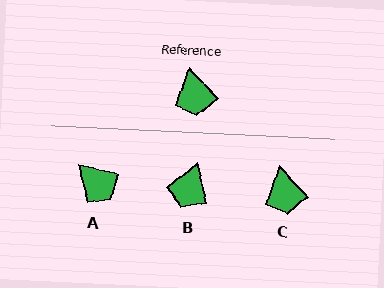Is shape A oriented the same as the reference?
No, it is off by about 34 degrees.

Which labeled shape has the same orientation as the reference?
C.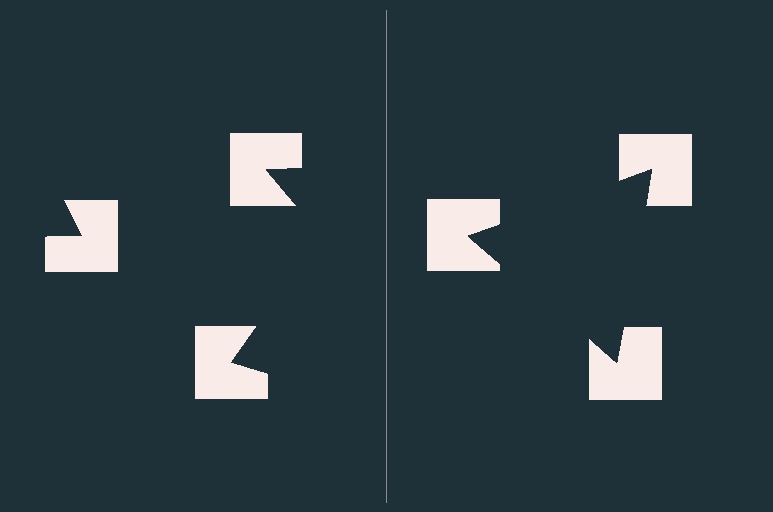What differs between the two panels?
The notched squares are positioned identically on both sides; only the wedge orientations differ. On the right they align to a triangle; on the left they are misaligned.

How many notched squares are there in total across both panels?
6 — 3 on each side.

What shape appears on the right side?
An illusory triangle.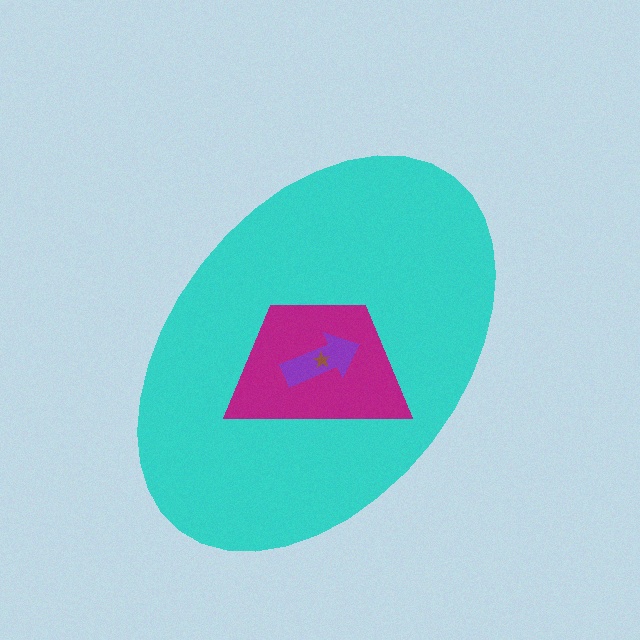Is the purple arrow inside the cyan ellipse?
Yes.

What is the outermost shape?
The cyan ellipse.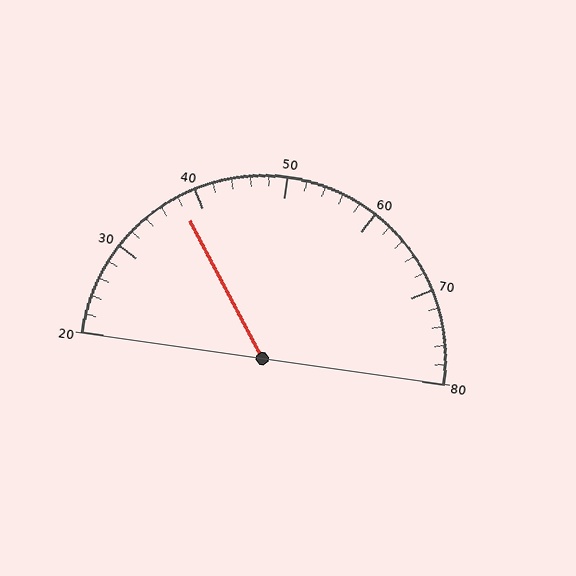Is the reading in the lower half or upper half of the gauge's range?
The reading is in the lower half of the range (20 to 80).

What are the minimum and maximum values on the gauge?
The gauge ranges from 20 to 80.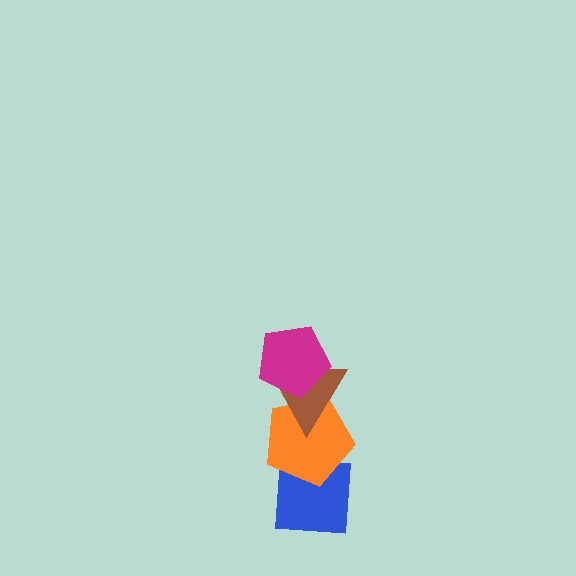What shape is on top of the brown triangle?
The magenta pentagon is on top of the brown triangle.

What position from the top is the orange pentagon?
The orange pentagon is 3rd from the top.